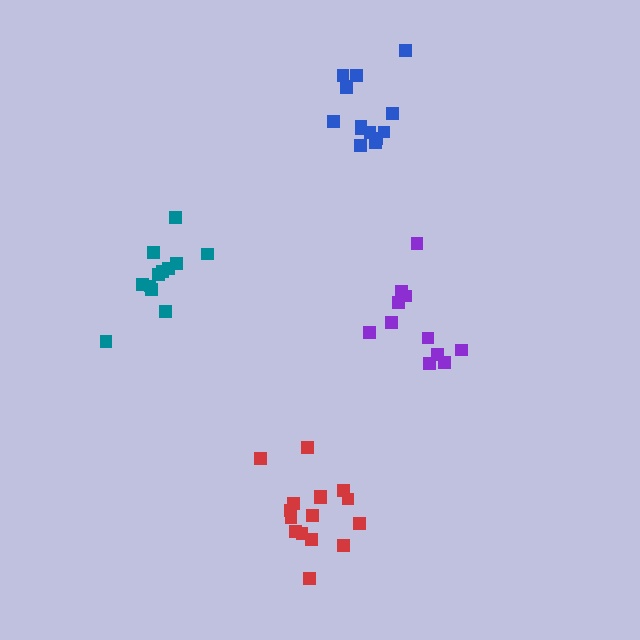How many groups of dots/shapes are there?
There are 4 groups.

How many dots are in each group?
Group 1: 14 dots, Group 2: 12 dots, Group 3: 16 dots, Group 4: 11 dots (53 total).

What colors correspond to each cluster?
The clusters are colored: blue, teal, red, purple.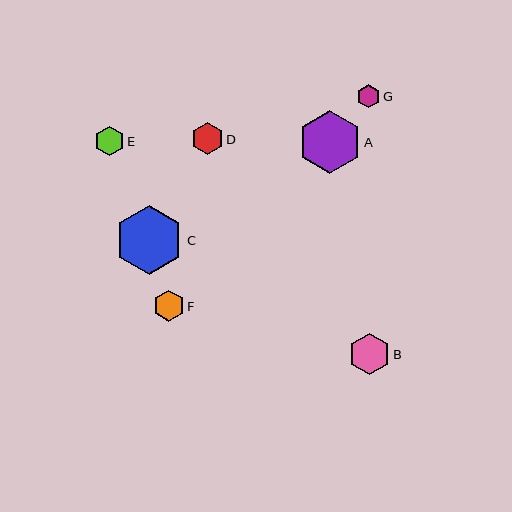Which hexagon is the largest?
Hexagon C is the largest with a size of approximately 68 pixels.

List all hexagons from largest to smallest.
From largest to smallest: C, A, B, D, F, E, G.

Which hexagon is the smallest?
Hexagon G is the smallest with a size of approximately 23 pixels.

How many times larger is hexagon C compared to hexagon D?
Hexagon C is approximately 2.1 times the size of hexagon D.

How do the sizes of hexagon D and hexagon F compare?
Hexagon D and hexagon F are approximately the same size.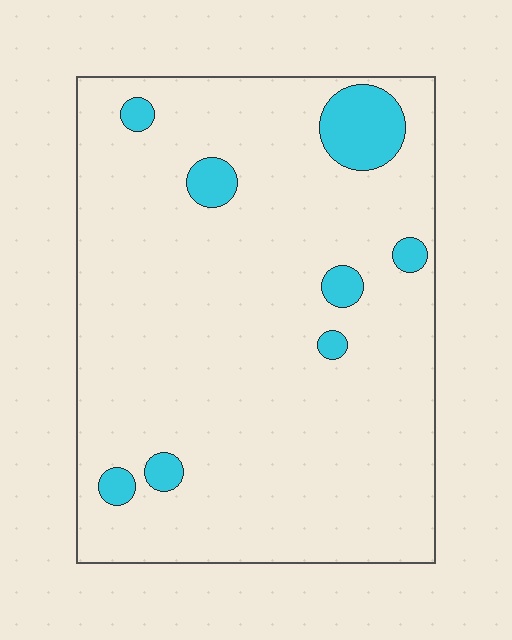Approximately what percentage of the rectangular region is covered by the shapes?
Approximately 10%.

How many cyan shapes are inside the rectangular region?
8.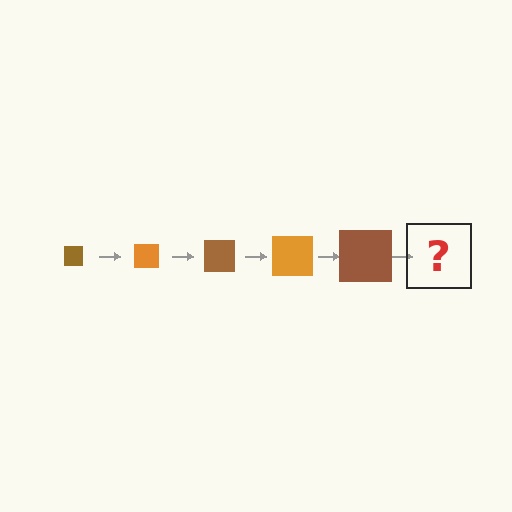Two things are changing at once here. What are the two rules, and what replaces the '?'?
The two rules are that the square grows larger each step and the color cycles through brown and orange. The '?' should be an orange square, larger than the previous one.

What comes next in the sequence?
The next element should be an orange square, larger than the previous one.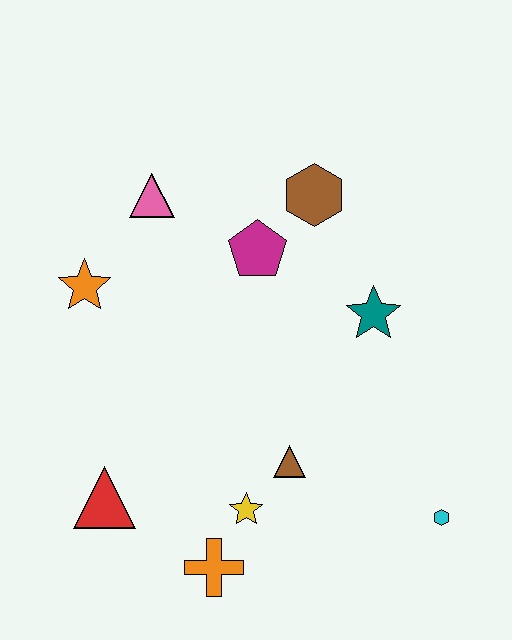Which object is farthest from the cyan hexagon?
The pink triangle is farthest from the cyan hexagon.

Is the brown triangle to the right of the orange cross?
Yes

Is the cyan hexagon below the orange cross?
No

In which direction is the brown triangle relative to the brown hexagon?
The brown triangle is below the brown hexagon.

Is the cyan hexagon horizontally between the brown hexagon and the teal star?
No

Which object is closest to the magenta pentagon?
The brown hexagon is closest to the magenta pentagon.